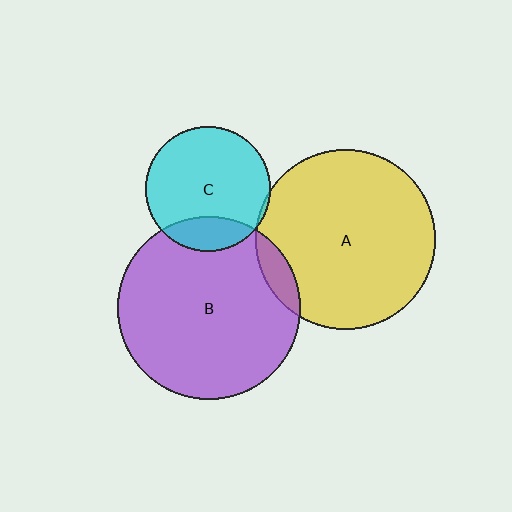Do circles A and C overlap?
Yes.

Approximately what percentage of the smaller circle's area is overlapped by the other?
Approximately 5%.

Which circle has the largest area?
Circle B (purple).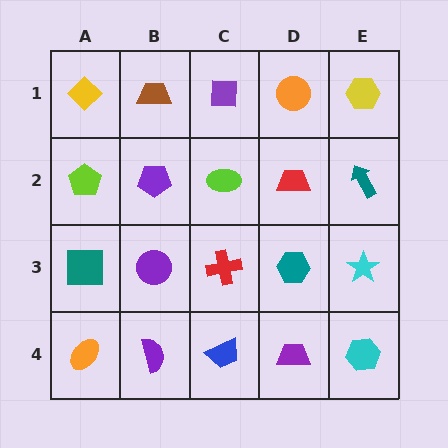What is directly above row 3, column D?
A red trapezoid.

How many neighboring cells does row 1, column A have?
2.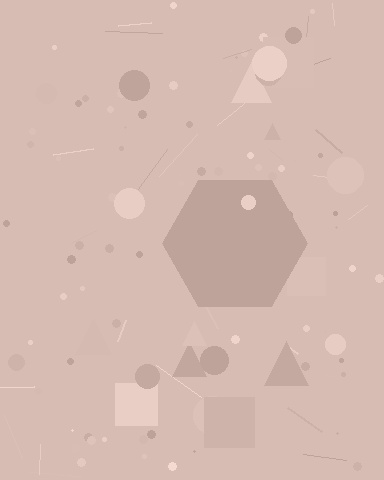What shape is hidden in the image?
A hexagon is hidden in the image.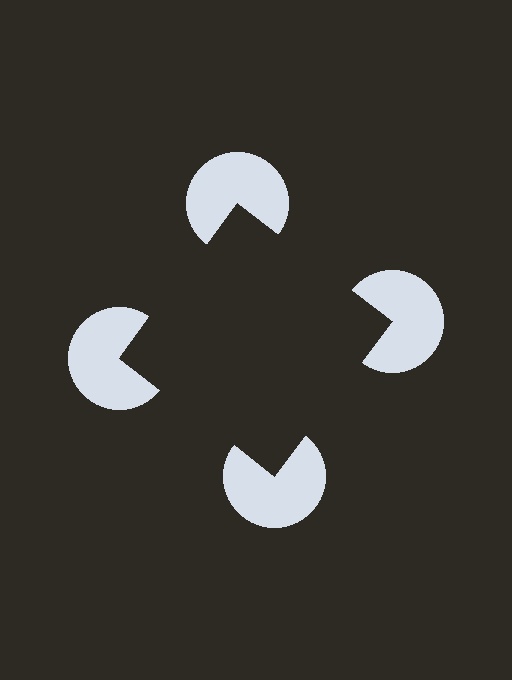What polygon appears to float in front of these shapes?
An illusory square — its edges are inferred from the aligned wedge cuts in the pac-man discs, not physically drawn.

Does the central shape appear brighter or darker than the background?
It typically appears slightly darker than the background, even though no actual brightness change is drawn.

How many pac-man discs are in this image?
There are 4 — one at each vertex of the illusory square.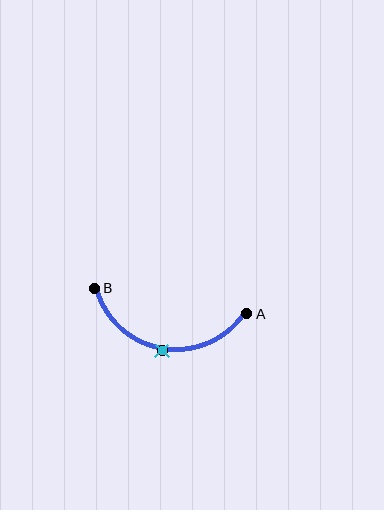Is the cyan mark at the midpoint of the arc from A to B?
Yes. The cyan mark lies on the arc at equal arc-length from both A and B — it is the arc midpoint.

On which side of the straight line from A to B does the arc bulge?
The arc bulges below the straight line connecting A and B.